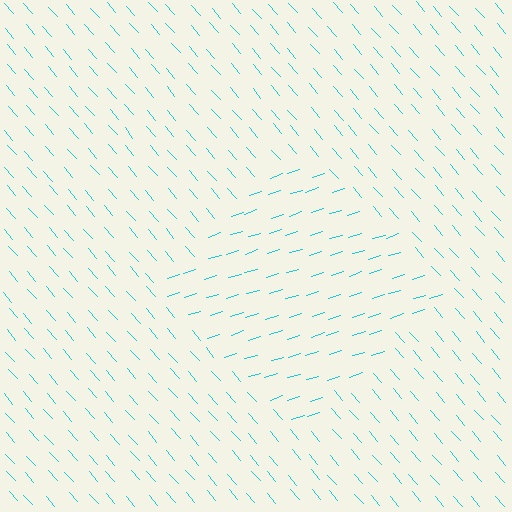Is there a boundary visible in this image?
Yes, there is a texture boundary formed by a change in line orientation.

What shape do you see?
I see a diamond.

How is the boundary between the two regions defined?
The boundary is defined purely by a change in line orientation (approximately 67 degrees difference). All lines are the same color and thickness.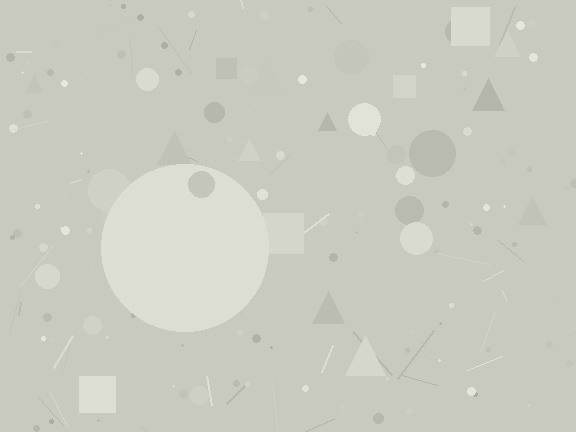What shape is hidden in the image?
A circle is hidden in the image.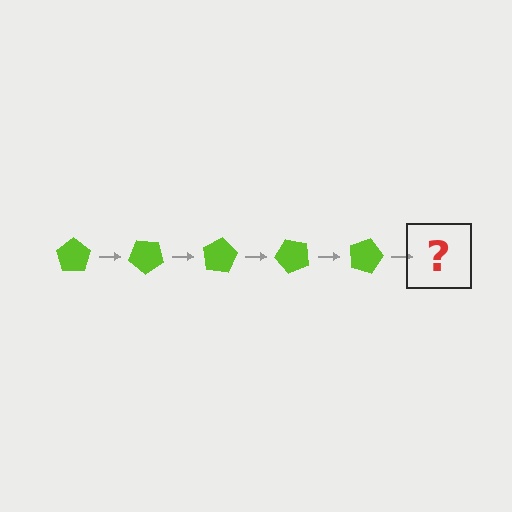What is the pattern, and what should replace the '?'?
The pattern is that the pentagon rotates 40 degrees each step. The '?' should be a lime pentagon rotated 200 degrees.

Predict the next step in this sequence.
The next step is a lime pentagon rotated 200 degrees.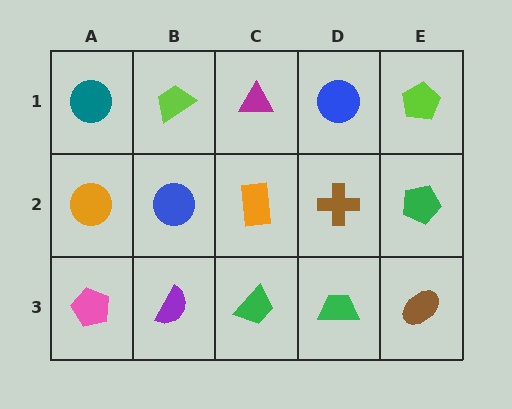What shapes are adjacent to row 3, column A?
An orange circle (row 2, column A), a purple semicircle (row 3, column B).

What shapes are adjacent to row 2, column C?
A magenta triangle (row 1, column C), a green trapezoid (row 3, column C), a blue circle (row 2, column B), a brown cross (row 2, column D).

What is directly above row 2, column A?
A teal circle.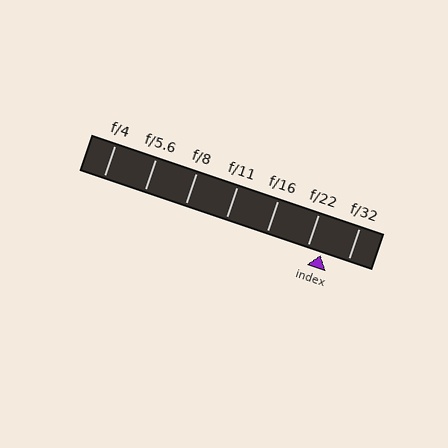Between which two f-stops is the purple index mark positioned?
The index mark is between f/22 and f/32.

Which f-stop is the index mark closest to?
The index mark is closest to f/22.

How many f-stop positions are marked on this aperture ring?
There are 7 f-stop positions marked.